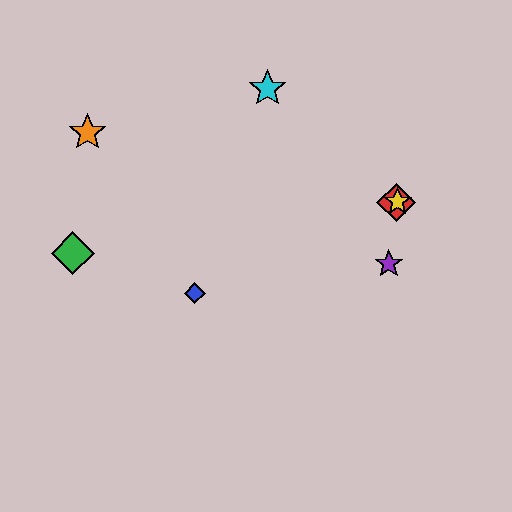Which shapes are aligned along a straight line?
The red diamond, the blue diamond, the yellow star are aligned along a straight line.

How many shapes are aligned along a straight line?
3 shapes (the red diamond, the blue diamond, the yellow star) are aligned along a straight line.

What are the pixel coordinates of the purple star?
The purple star is at (389, 264).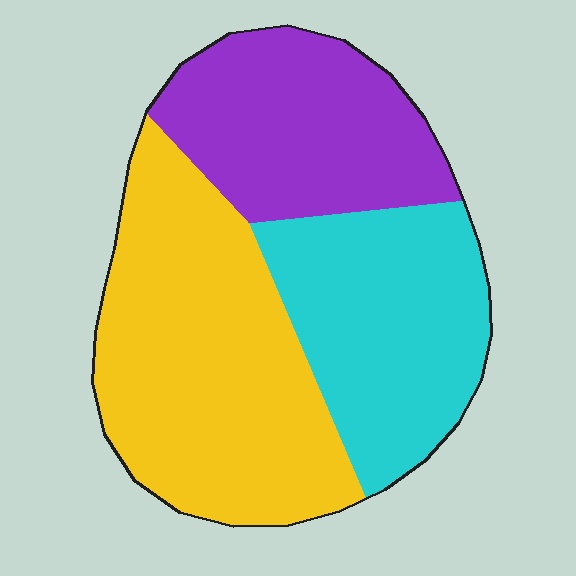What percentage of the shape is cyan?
Cyan takes up between a quarter and a half of the shape.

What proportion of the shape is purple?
Purple takes up between a quarter and a half of the shape.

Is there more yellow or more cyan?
Yellow.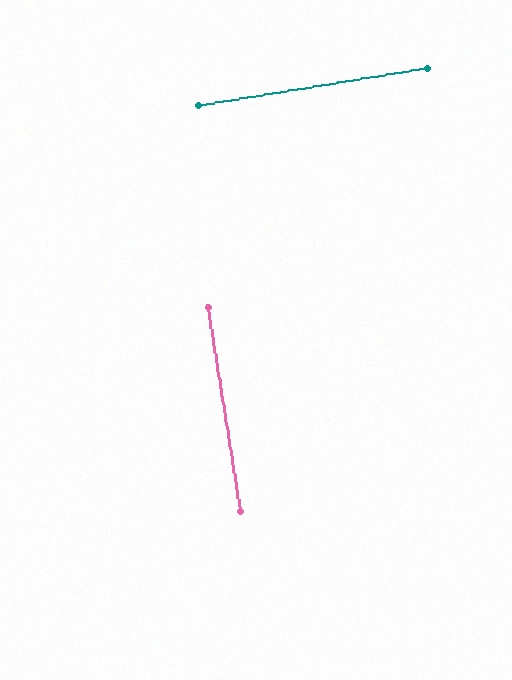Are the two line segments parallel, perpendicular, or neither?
Perpendicular — they meet at approximately 90°.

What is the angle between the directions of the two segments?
Approximately 90 degrees.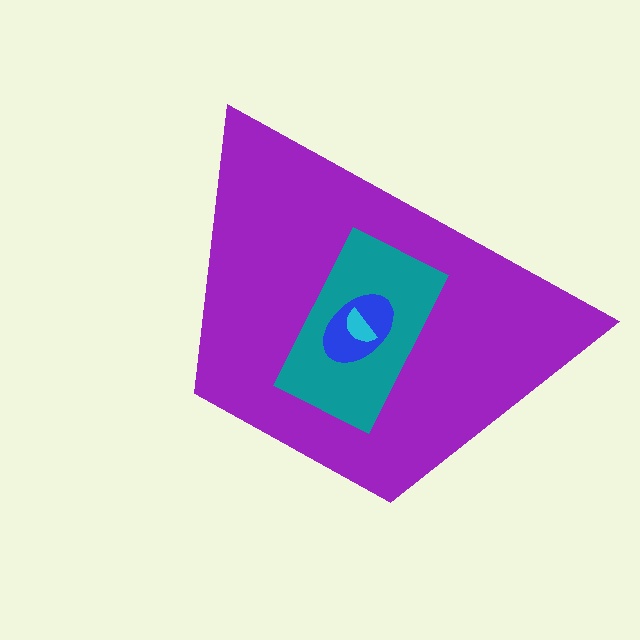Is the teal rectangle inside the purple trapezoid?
Yes.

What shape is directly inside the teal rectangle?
The blue ellipse.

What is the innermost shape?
The cyan semicircle.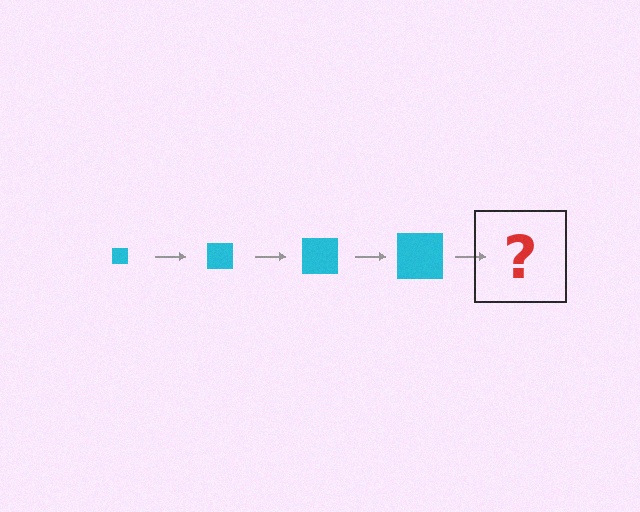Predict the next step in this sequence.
The next step is a cyan square, larger than the previous one.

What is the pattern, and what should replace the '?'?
The pattern is that the square gets progressively larger each step. The '?' should be a cyan square, larger than the previous one.